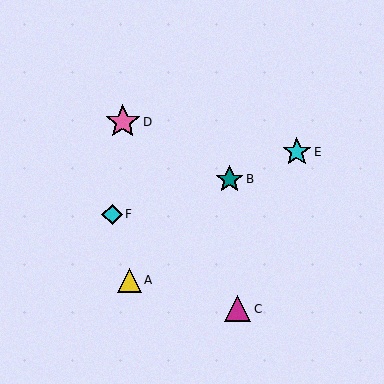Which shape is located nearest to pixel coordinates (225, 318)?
The magenta triangle (labeled C) at (238, 309) is nearest to that location.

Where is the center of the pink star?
The center of the pink star is at (123, 122).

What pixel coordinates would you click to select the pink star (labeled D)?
Click at (123, 122) to select the pink star D.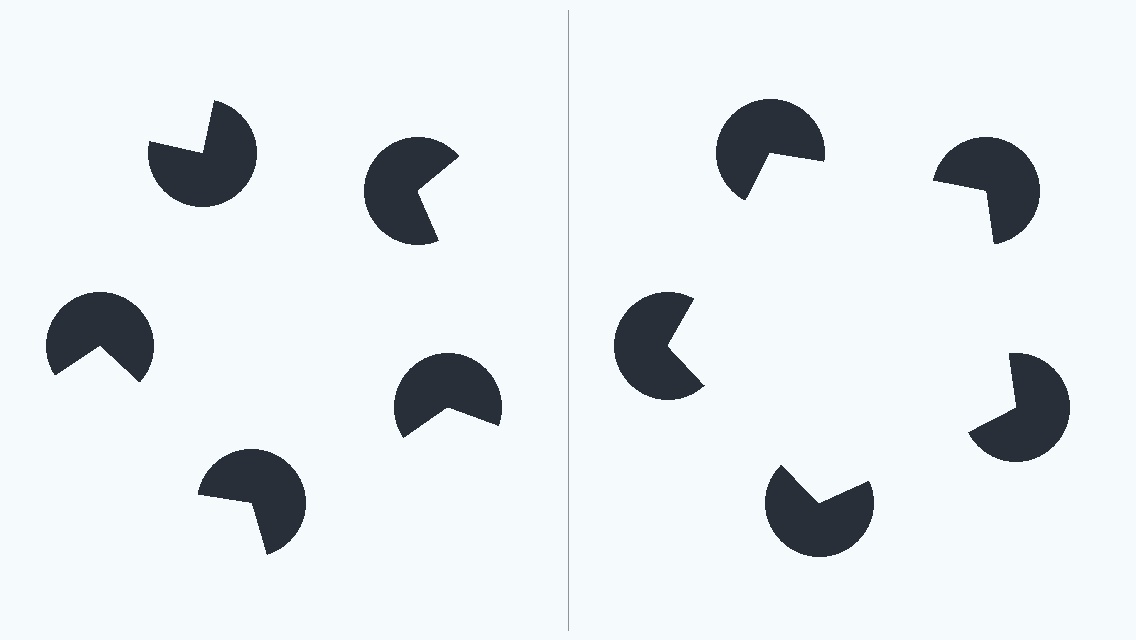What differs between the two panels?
The pac-man discs are positioned identically on both sides; only the wedge orientations differ. On the right they align to a pentagon; on the left they are misaligned.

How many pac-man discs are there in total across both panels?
10 — 5 on each side.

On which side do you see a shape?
An illusory pentagon appears on the right side. On the left side the wedge cuts are rotated, so no coherent shape forms.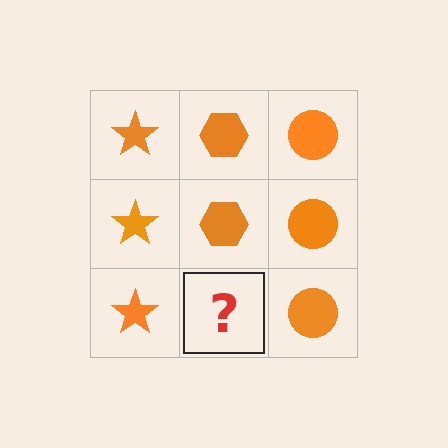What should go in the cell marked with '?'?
The missing cell should contain an orange hexagon.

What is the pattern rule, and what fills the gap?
The rule is that each column has a consistent shape. The gap should be filled with an orange hexagon.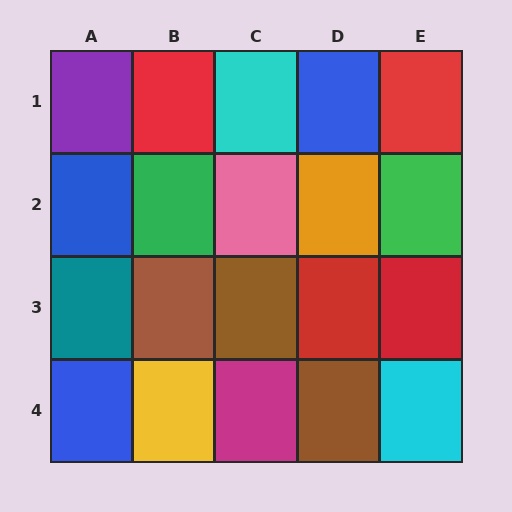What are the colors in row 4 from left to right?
Blue, yellow, magenta, brown, cyan.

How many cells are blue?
3 cells are blue.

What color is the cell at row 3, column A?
Teal.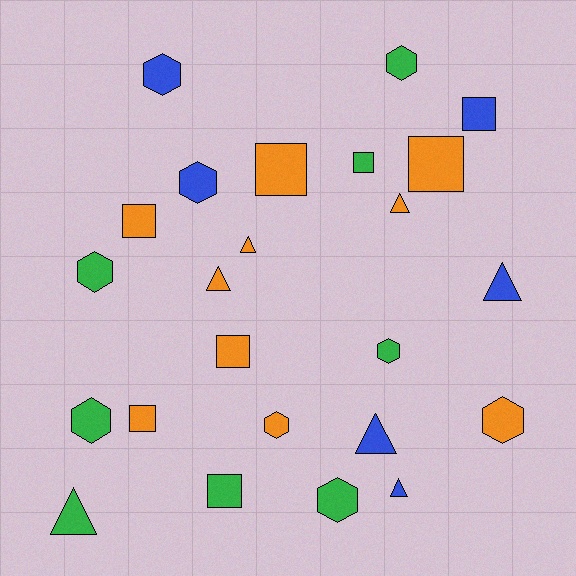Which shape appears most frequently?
Hexagon, with 9 objects.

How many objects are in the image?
There are 24 objects.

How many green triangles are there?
There is 1 green triangle.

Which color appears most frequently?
Orange, with 10 objects.